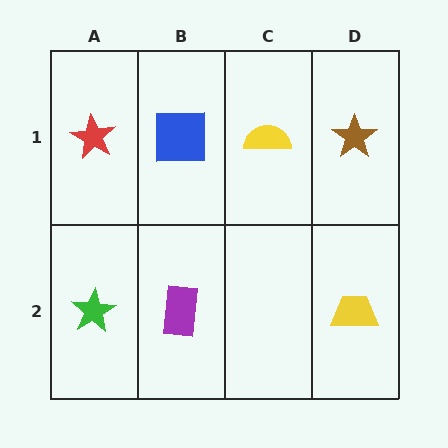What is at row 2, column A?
A green star.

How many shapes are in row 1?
4 shapes.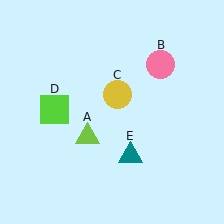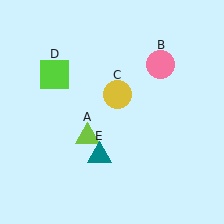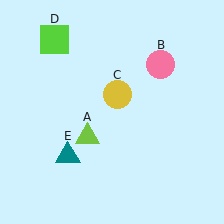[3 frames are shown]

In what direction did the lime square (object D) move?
The lime square (object D) moved up.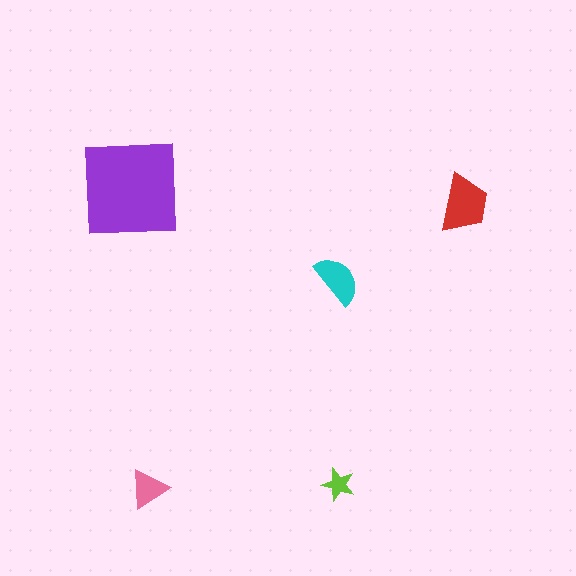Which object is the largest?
The purple square.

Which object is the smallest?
The lime star.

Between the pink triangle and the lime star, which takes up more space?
The pink triangle.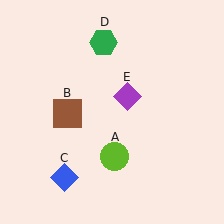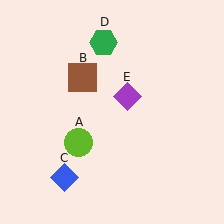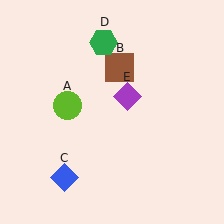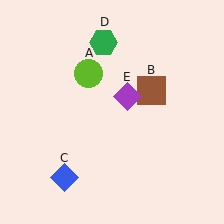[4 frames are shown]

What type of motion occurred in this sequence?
The lime circle (object A), brown square (object B) rotated clockwise around the center of the scene.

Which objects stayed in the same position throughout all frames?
Blue diamond (object C) and green hexagon (object D) and purple diamond (object E) remained stationary.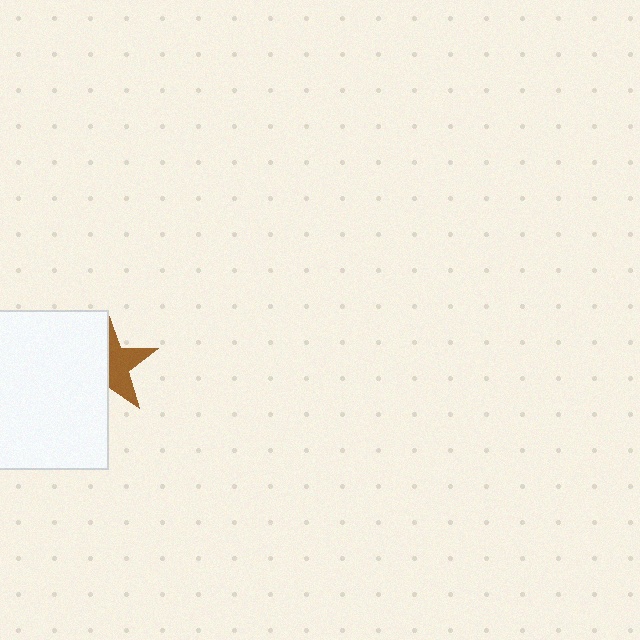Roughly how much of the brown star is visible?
About half of it is visible (roughly 47%).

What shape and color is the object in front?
The object in front is a white rectangle.